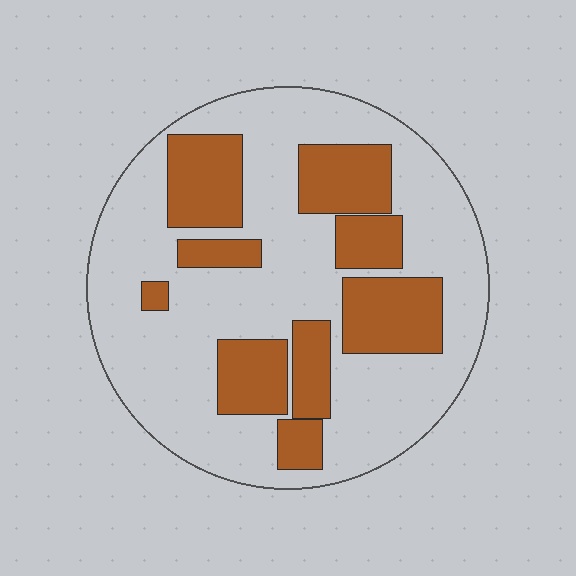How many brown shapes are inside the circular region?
9.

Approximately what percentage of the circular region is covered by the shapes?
Approximately 30%.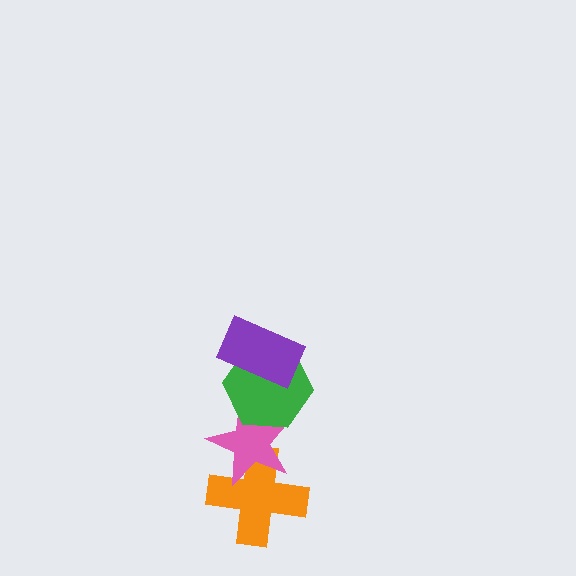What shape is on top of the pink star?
The green hexagon is on top of the pink star.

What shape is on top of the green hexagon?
The purple rectangle is on top of the green hexagon.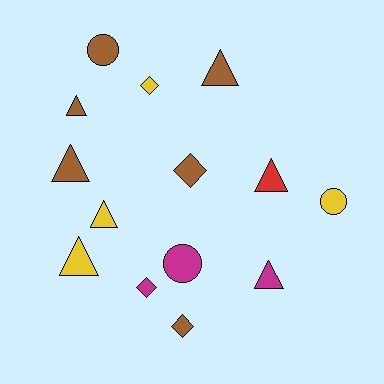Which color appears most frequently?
Brown, with 6 objects.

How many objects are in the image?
There are 14 objects.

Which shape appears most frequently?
Triangle, with 7 objects.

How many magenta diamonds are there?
There is 1 magenta diamond.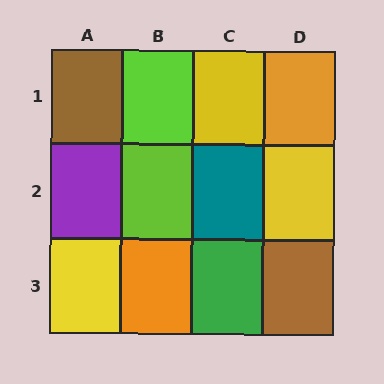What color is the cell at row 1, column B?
Lime.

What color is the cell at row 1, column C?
Yellow.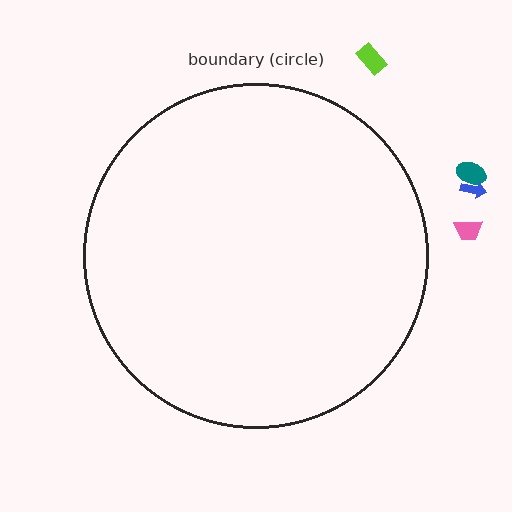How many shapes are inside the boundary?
0 inside, 4 outside.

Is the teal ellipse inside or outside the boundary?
Outside.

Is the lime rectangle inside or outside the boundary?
Outside.